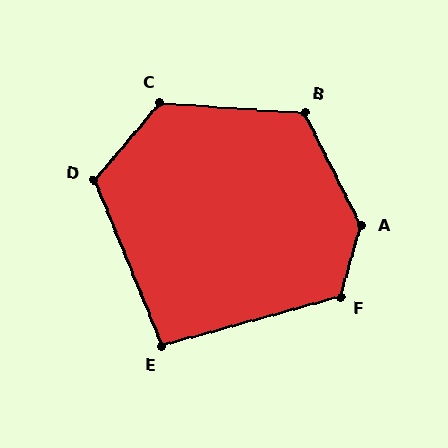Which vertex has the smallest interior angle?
E, at approximately 97 degrees.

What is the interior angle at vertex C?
Approximately 126 degrees (obtuse).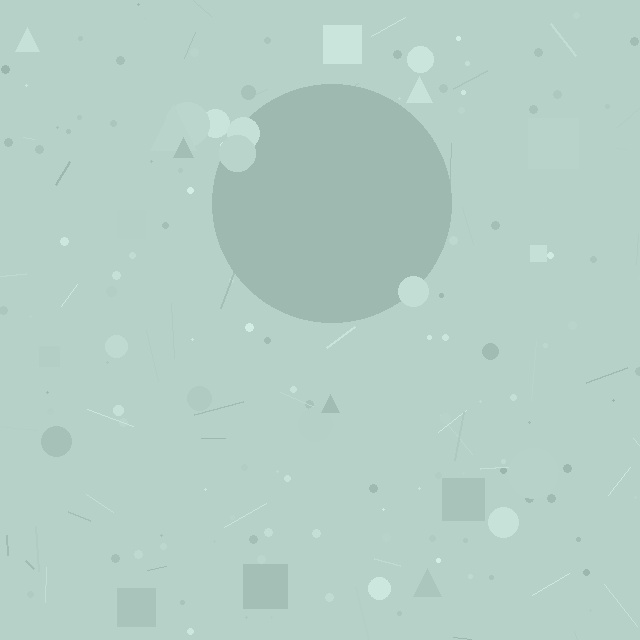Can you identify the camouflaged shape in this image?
The camouflaged shape is a circle.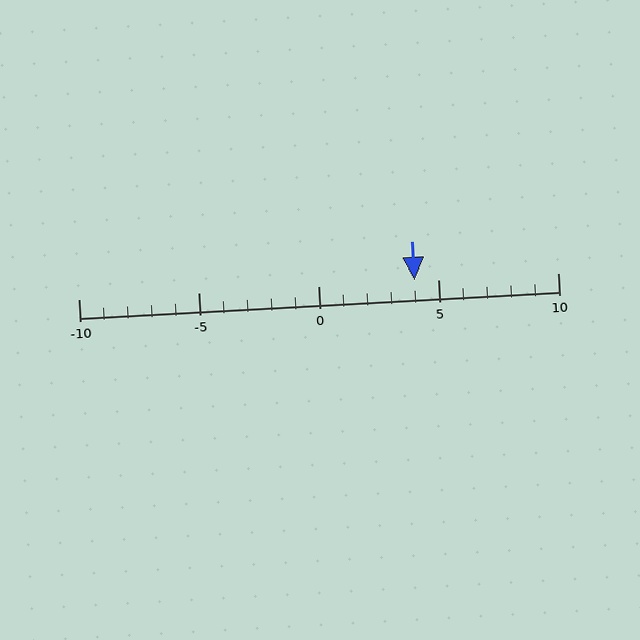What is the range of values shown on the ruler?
The ruler shows values from -10 to 10.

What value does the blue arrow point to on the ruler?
The blue arrow points to approximately 4.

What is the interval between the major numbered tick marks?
The major tick marks are spaced 5 units apart.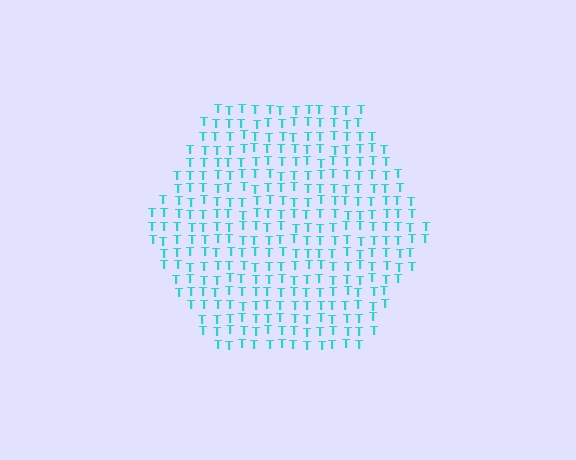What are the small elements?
The small elements are letter T's.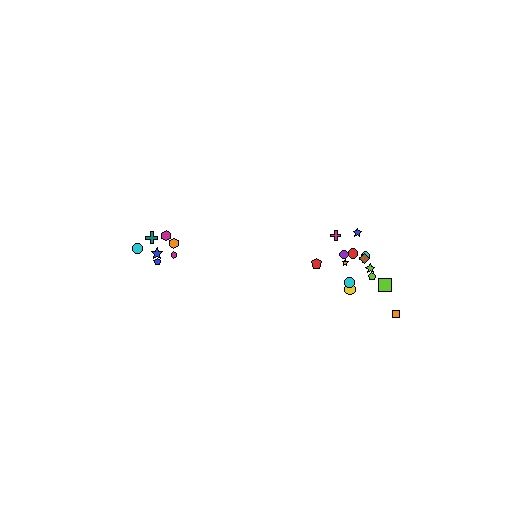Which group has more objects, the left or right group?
The right group.